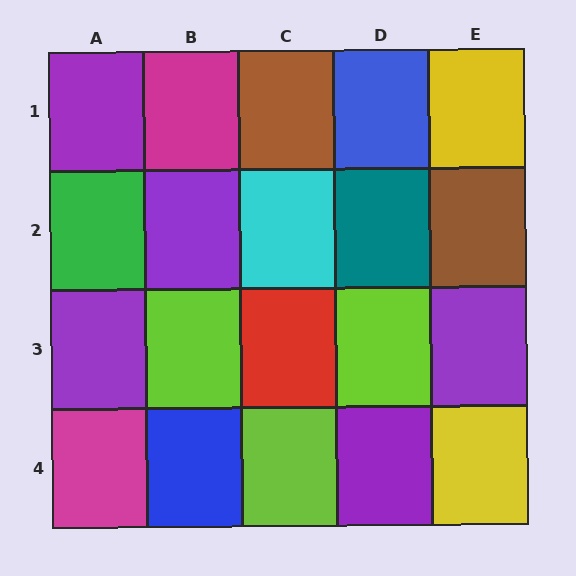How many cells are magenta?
2 cells are magenta.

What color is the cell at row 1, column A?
Purple.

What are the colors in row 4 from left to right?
Magenta, blue, lime, purple, yellow.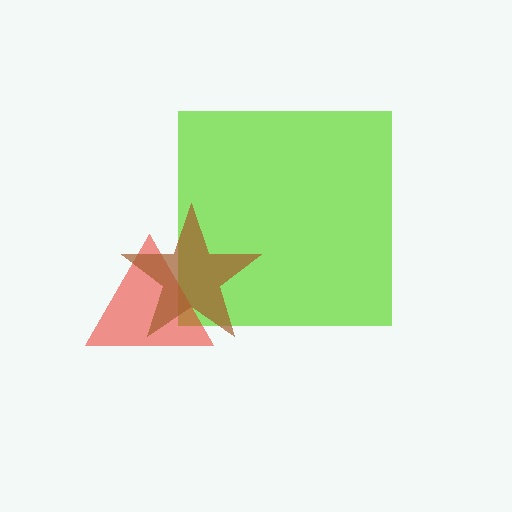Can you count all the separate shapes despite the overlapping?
Yes, there are 3 separate shapes.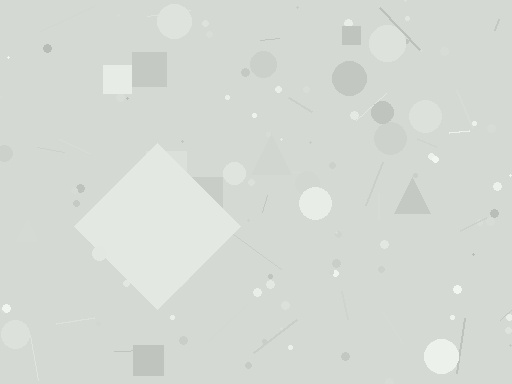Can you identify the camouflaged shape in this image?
The camouflaged shape is a diamond.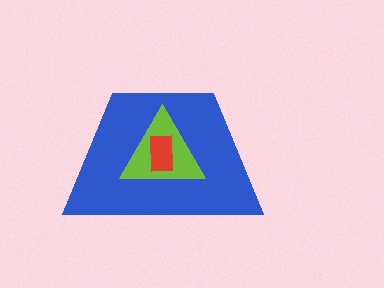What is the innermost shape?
The red rectangle.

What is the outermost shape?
The blue trapezoid.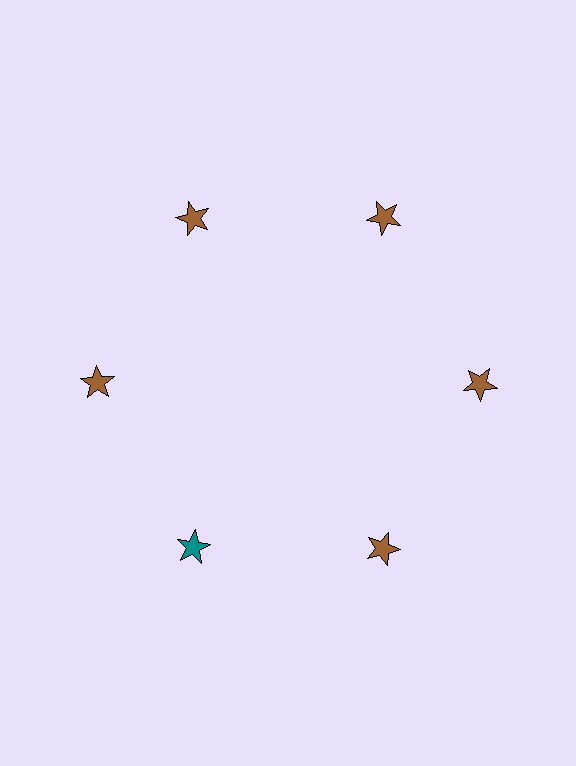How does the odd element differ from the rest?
It has a different color: teal instead of brown.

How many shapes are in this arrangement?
There are 6 shapes arranged in a ring pattern.